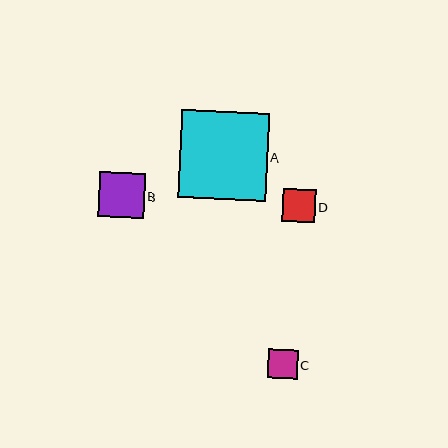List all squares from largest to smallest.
From largest to smallest: A, B, D, C.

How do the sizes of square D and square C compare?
Square D and square C are approximately the same size.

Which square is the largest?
Square A is the largest with a size of approximately 88 pixels.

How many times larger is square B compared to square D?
Square B is approximately 1.4 times the size of square D.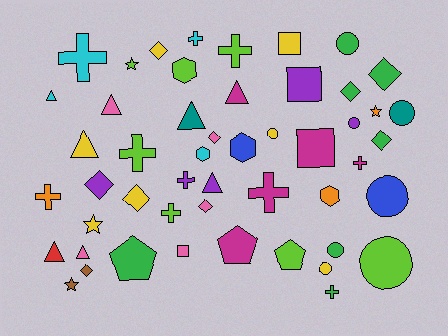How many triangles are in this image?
There are 8 triangles.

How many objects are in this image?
There are 50 objects.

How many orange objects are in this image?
There are 3 orange objects.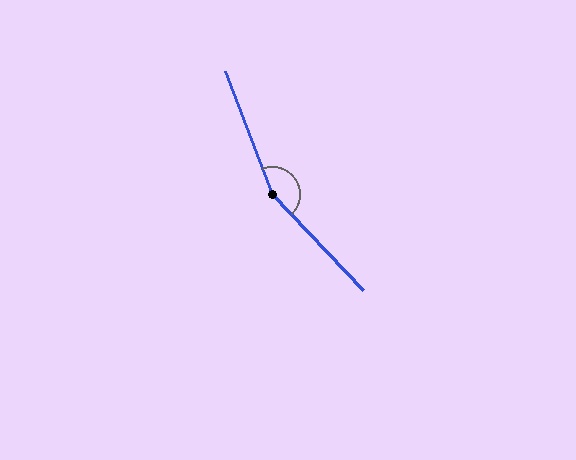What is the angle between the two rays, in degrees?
Approximately 158 degrees.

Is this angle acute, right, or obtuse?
It is obtuse.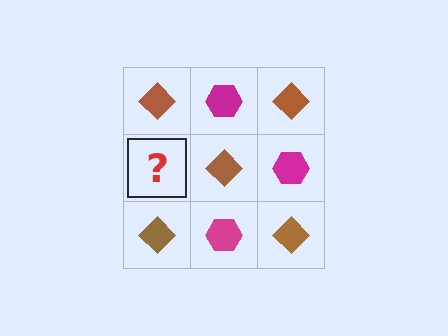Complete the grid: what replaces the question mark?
The question mark should be replaced with a magenta hexagon.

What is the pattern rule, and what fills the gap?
The rule is that it alternates brown diamond and magenta hexagon in a checkerboard pattern. The gap should be filled with a magenta hexagon.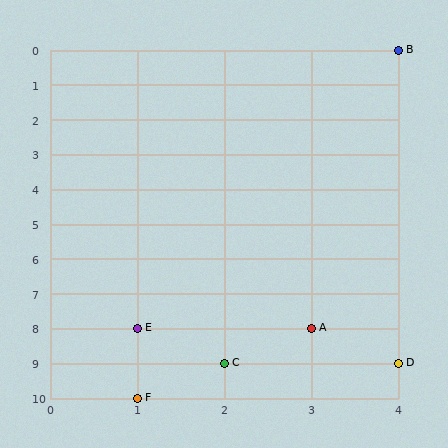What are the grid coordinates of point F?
Point F is at grid coordinates (1, 10).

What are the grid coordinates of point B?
Point B is at grid coordinates (4, 0).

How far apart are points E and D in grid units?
Points E and D are 3 columns and 1 row apart (about 3.2 grid units diagonally).